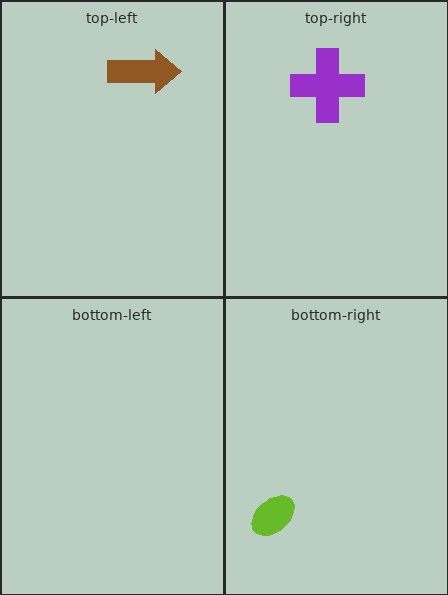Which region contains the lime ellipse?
The bottom-right region.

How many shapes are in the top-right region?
1.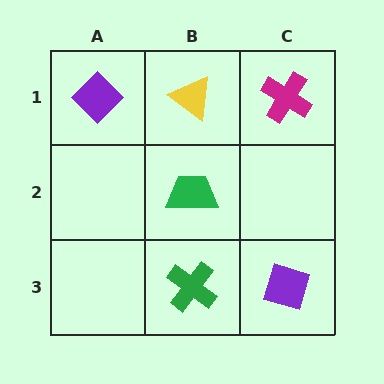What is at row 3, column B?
A green cross.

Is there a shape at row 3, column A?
No, that cell is empty.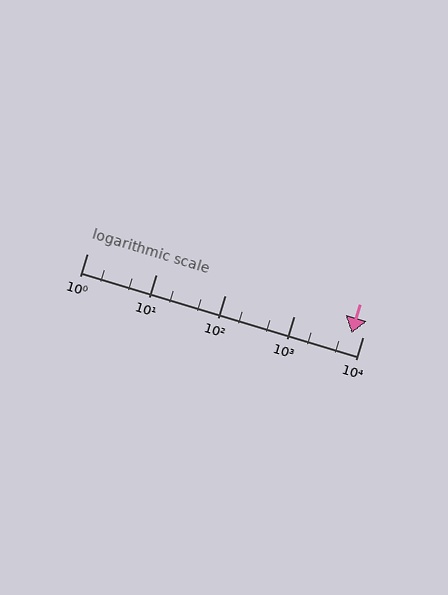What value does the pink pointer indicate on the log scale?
The pointer indicates approximately 7000.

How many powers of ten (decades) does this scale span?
The scale spans 4 decades, from 1 to 10000.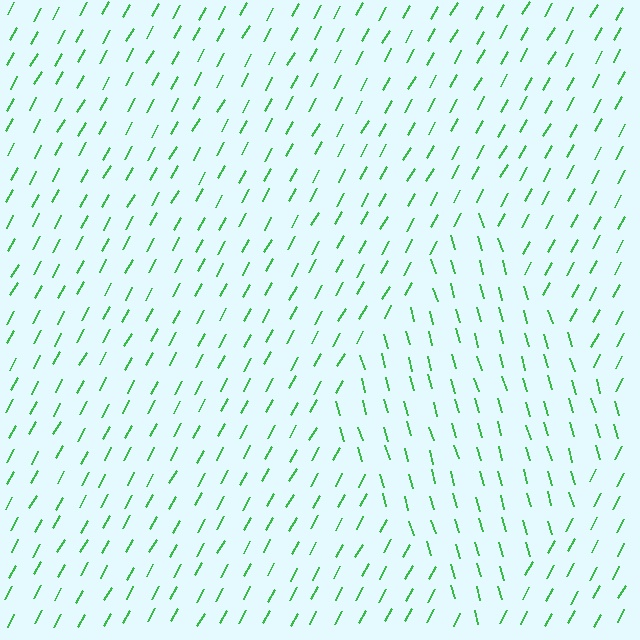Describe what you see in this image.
The image is filled with small green line segments. A diamond region in the image has lines oriented differently from the surrounding lines, creating a visible texture boundary.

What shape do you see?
I see a diamond.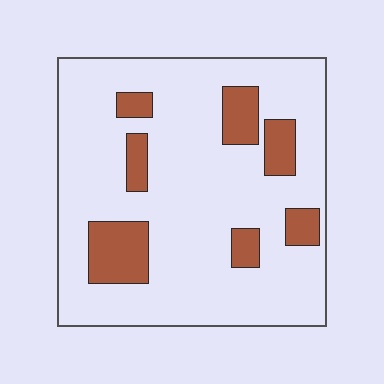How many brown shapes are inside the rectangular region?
7.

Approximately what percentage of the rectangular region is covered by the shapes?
Approximately 15%.